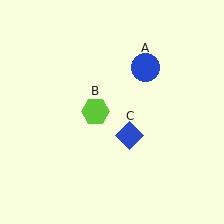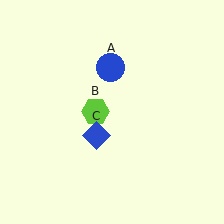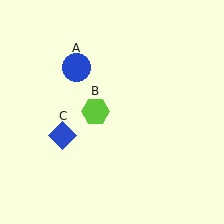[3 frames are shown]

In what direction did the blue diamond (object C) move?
The blue diamond (object C) moved left.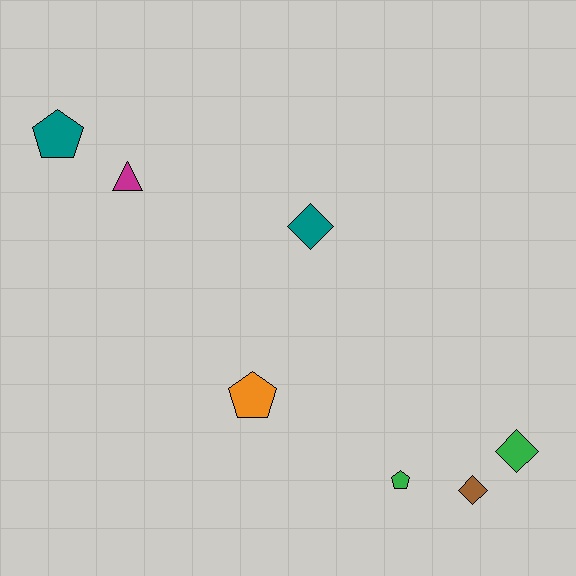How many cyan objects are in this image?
There are no cyan objects.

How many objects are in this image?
There are 7 objects.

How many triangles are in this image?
There is 1 triangle.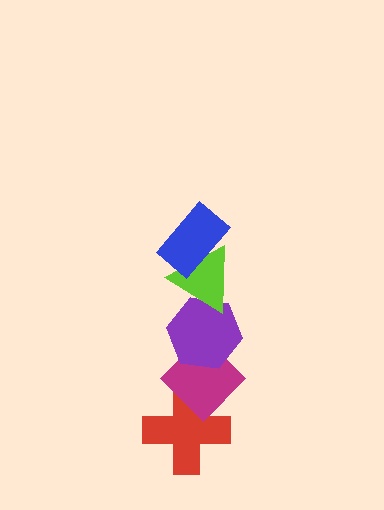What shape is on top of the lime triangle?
The blue rectangle is on top of the lime triangle.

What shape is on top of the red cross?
The magenta diamond is on top of the red cross.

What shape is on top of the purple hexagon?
The lime triangle is on top of the purple hexagon.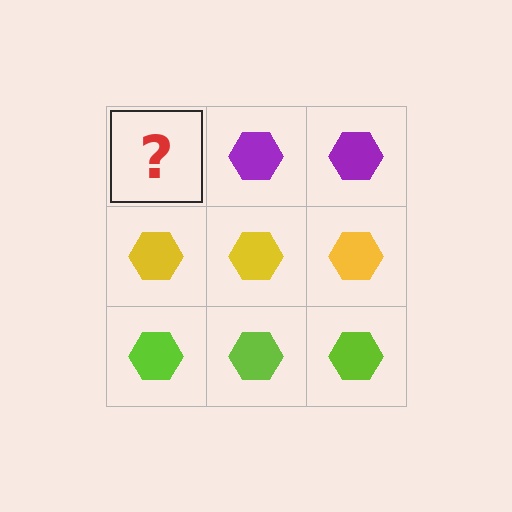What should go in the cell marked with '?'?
The missing cell should contain a purple hexagon.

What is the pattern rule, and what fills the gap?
The rule is that each row has a consistent color. The gap should be filled with a purple hexagon.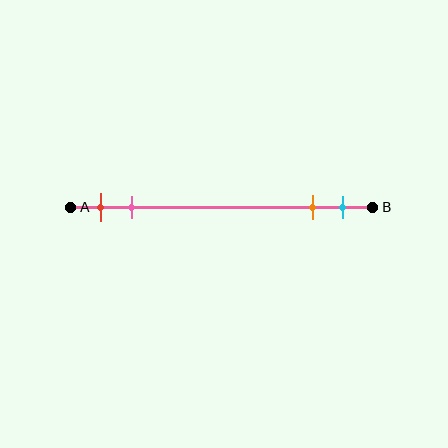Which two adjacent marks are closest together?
The orange and cyan marks are the closest adjacent pair.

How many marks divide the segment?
There are 4 marks dividing the segment.